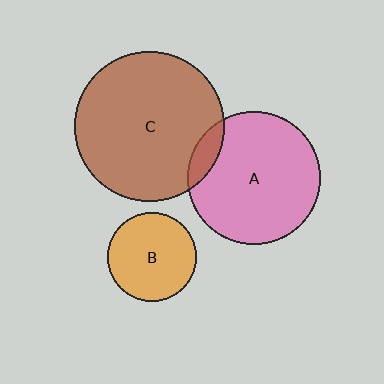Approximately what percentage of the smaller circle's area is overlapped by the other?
Approximately 10%.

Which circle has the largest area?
Circle C (brown).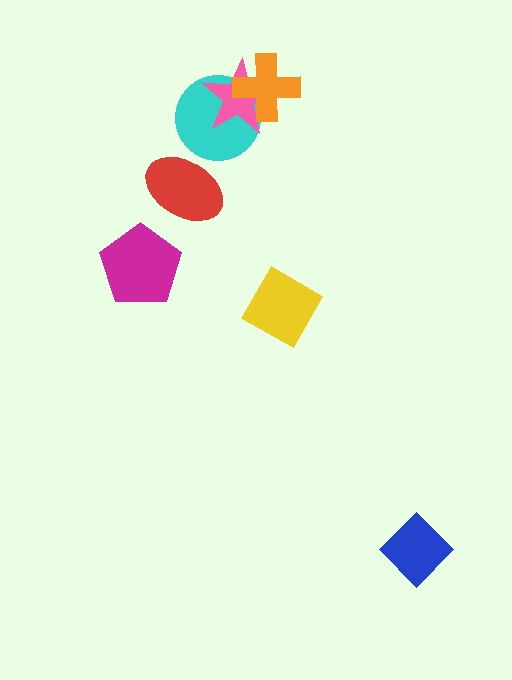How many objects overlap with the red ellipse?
0 objects overlap with the red ellipse.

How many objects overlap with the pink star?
2 objects overlap with the pink star.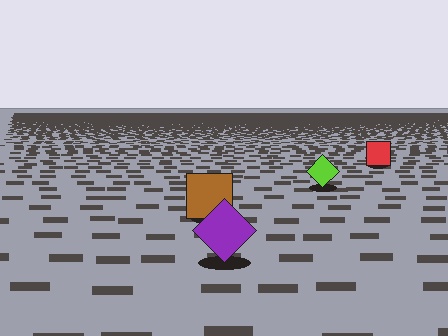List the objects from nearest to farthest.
From nearest to farthest: the purple diamond, the brown square, the lime diamond, the red square.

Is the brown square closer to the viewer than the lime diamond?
Yes. The brown square is closer — you can tell from the texture gradient: the ground texture is coarser near it.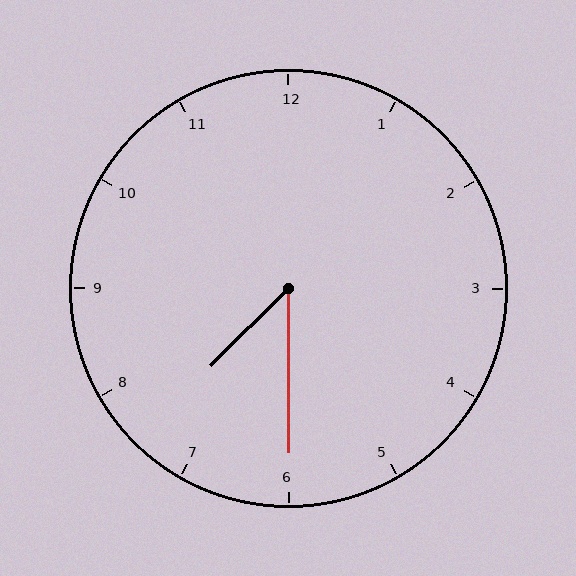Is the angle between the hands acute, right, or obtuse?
It is acute.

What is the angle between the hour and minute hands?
Approximately 45 degrees.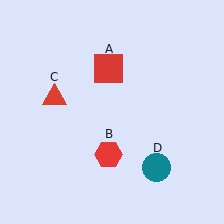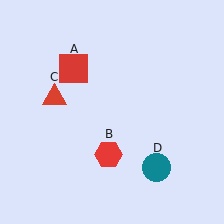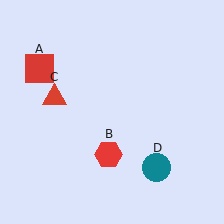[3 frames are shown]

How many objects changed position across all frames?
1 object changed position: red square (object A).